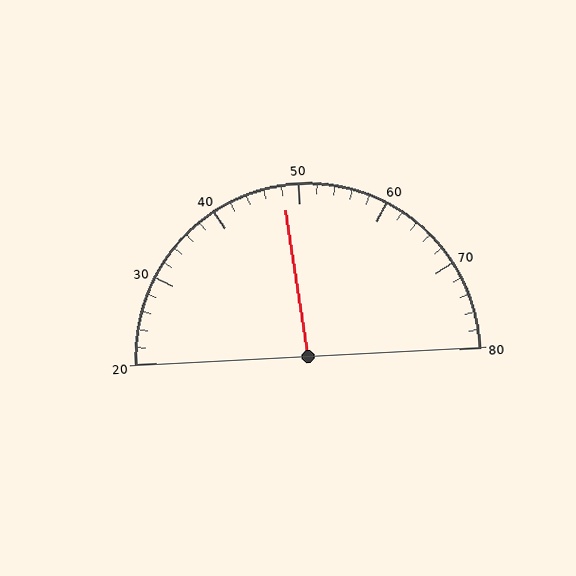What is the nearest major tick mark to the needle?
The nearest major tick mark is 50.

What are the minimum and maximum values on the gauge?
The gauge ranges from 20 to 80.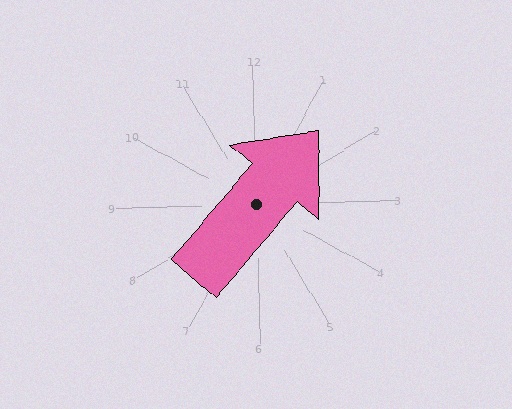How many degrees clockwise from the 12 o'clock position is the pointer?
Approximately 42 degrees.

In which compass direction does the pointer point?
Northeast.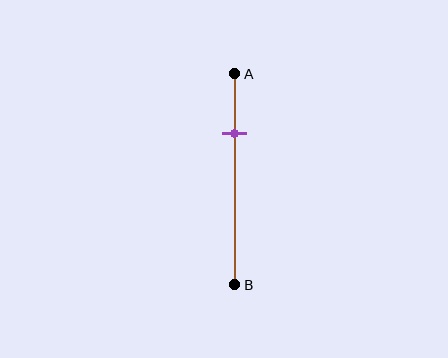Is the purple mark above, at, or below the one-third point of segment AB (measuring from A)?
The purple mark is above the one-third point of segment AB.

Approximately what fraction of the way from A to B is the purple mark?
The purple mark is approximately 30% of the way from A to B.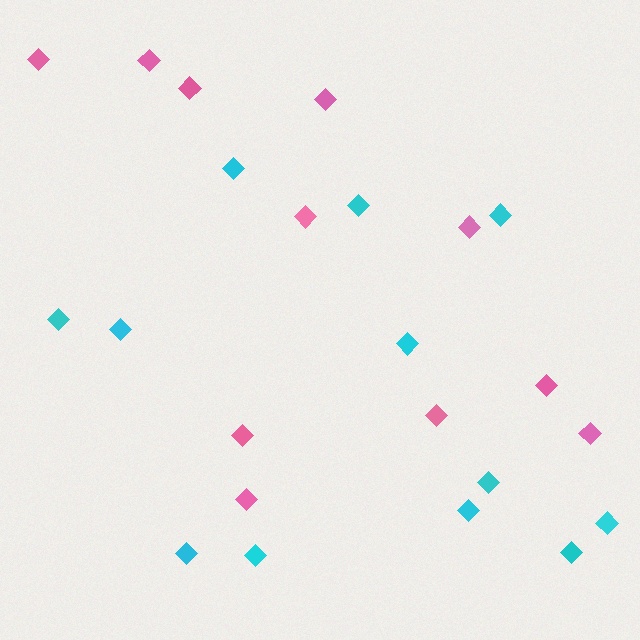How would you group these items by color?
There are 2 groups: one group of pink diamonds (11) and one group of cyan diamonds (12).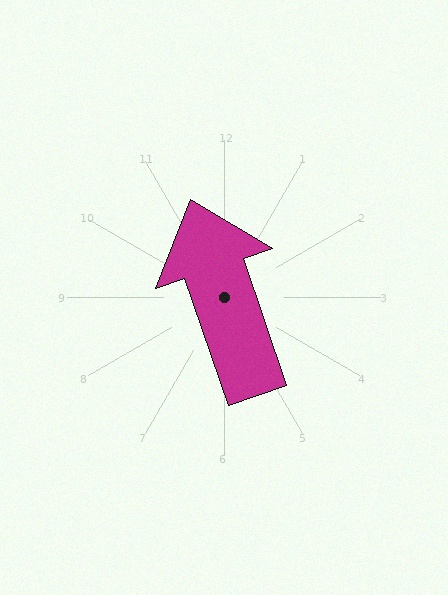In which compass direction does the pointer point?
North.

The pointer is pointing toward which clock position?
Roughly 11 o'clock.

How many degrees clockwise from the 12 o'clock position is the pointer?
Approximately 341 degrees.